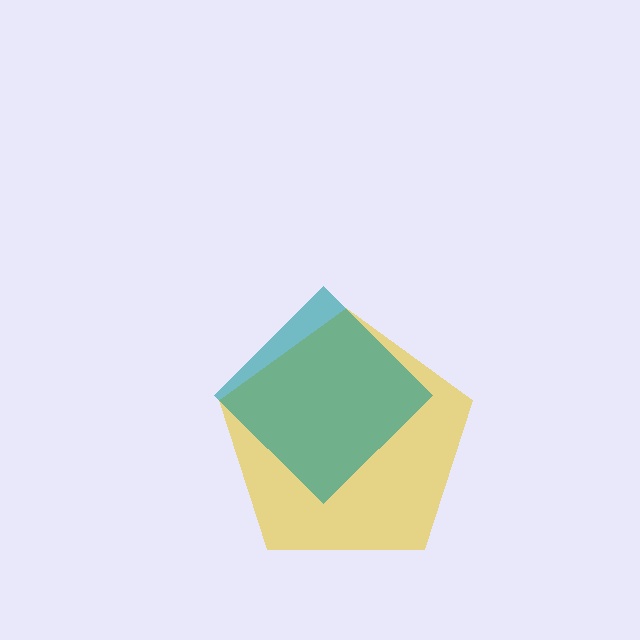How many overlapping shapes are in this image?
There are 2 overlapping shapes in the image.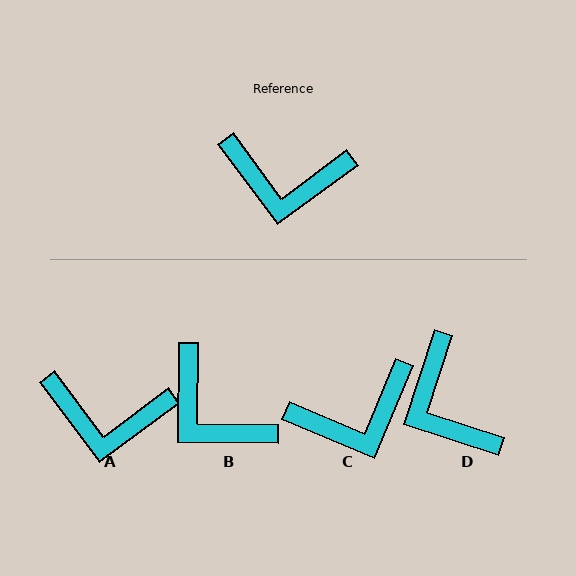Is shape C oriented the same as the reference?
No, it is off by about 31 degrees.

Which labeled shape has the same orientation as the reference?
A.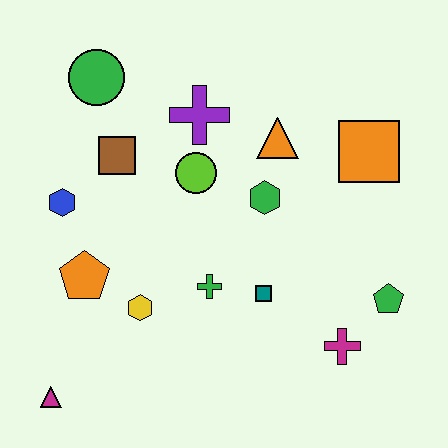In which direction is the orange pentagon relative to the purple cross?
The orange pentagon is below the purple cross.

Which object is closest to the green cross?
The teal square is closest to the green cross.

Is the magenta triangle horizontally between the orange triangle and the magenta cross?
No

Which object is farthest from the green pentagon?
The green circle is farthest from the green pentagon.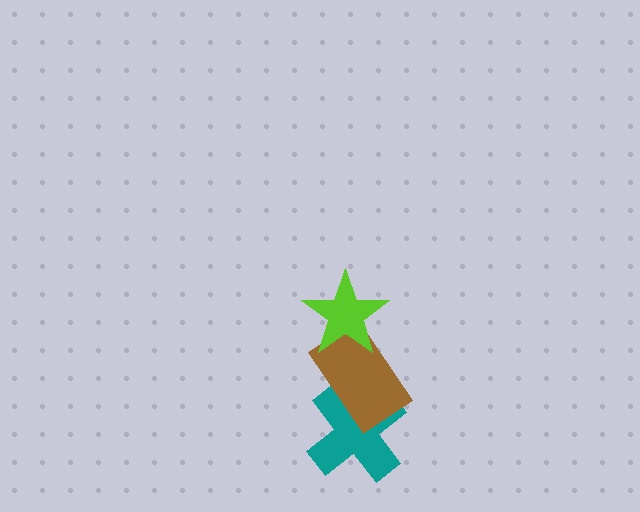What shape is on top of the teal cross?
The brown rectangle is on top of the teal cross.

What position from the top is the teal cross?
The teal cross is 3rd from the top.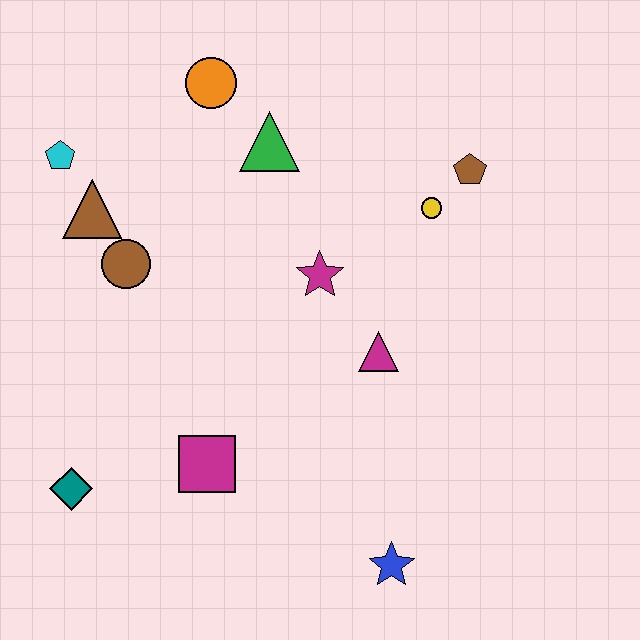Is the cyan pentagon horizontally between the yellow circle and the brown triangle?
No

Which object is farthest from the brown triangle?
The blue star is farthest from the brown triangle.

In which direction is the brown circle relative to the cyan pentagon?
The brown circle is below the cyan pentagon.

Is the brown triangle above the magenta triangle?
Yes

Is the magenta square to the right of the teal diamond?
Yes